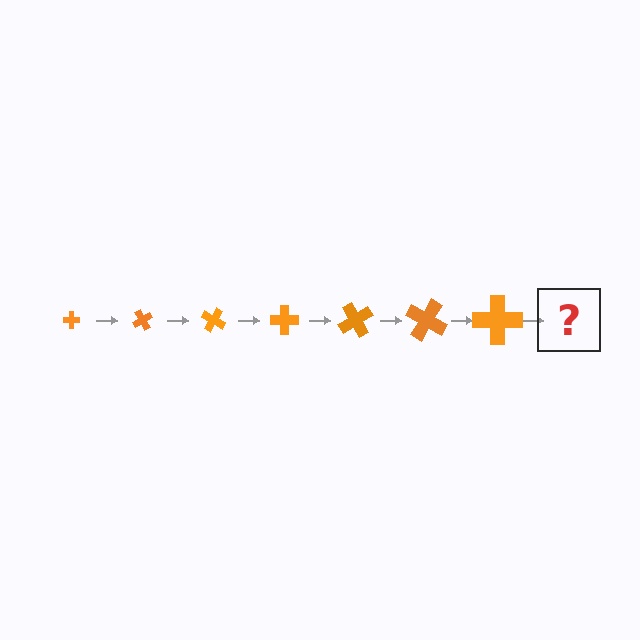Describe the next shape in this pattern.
It should be a cross, larger than the previous one and rotated 420 degrees from the start.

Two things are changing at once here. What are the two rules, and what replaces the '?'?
The two rules are that the cross grows larger each step and it rotates 60 degrees each step. The '?' should be a cross, larger than the previous one and rotated 420 degrees from the start.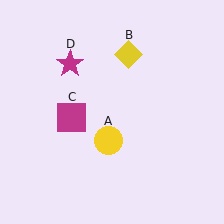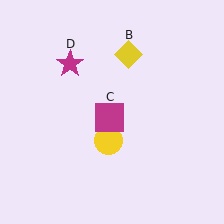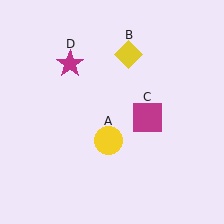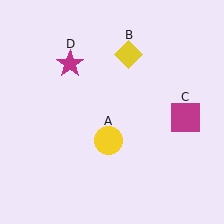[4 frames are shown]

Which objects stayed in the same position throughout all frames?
Yellow circle (object A) and yellow diamond (object B) and magenta star (object D) remained stationary.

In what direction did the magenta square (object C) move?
The magenta square (object C) moved right.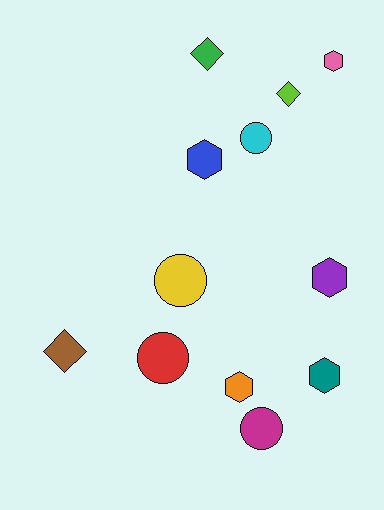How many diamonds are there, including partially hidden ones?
There are 3 diamonds.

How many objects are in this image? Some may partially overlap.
There are 12 objects.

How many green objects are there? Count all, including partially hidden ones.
There is 1 green object.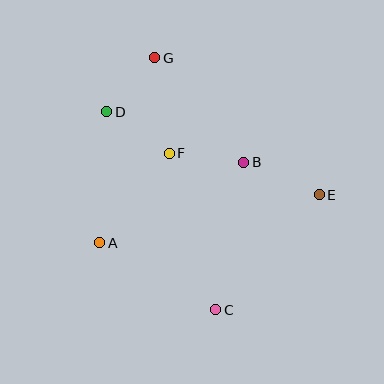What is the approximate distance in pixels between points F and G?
The distance between F and G is approximately 97 pixels.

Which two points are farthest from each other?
Points C and G are farthest from each other.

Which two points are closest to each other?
Points D and G are closest to each other.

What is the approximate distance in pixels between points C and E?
The distance between C and E is approximately 155 pixels.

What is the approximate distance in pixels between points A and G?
The distance between A and G is approximately 193 pixels.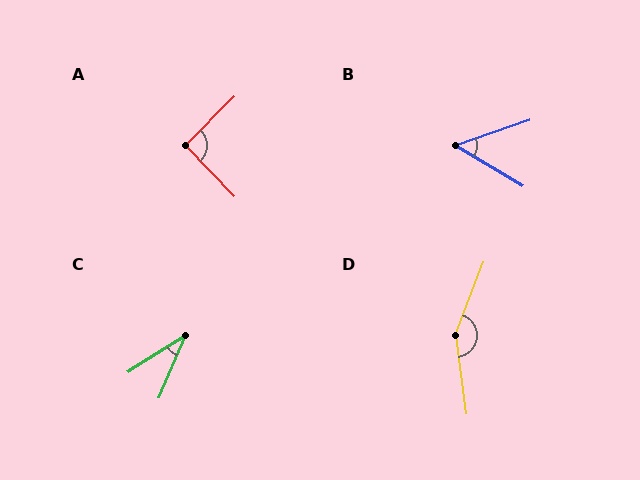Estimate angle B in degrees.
Approximately 50 degrees.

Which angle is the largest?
D, at approximately 151 degrees.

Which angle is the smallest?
C, at approximately 34 degrees.